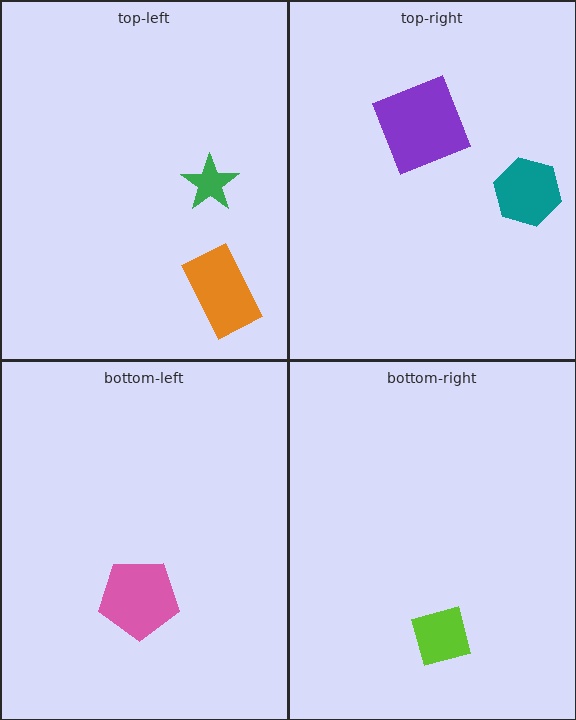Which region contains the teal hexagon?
The top-right region.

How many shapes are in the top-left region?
2.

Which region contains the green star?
The top-left region.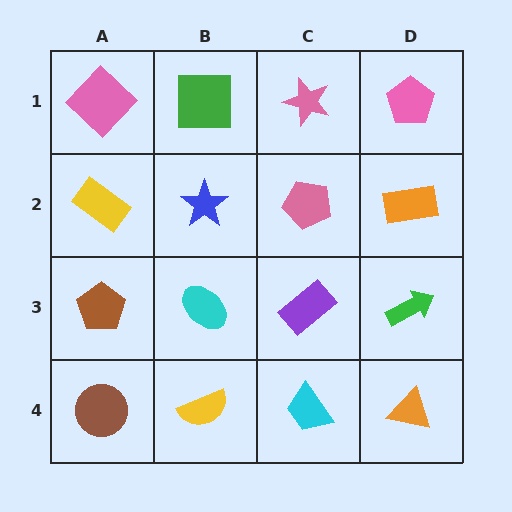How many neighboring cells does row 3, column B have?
4.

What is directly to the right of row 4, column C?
An orange triangle.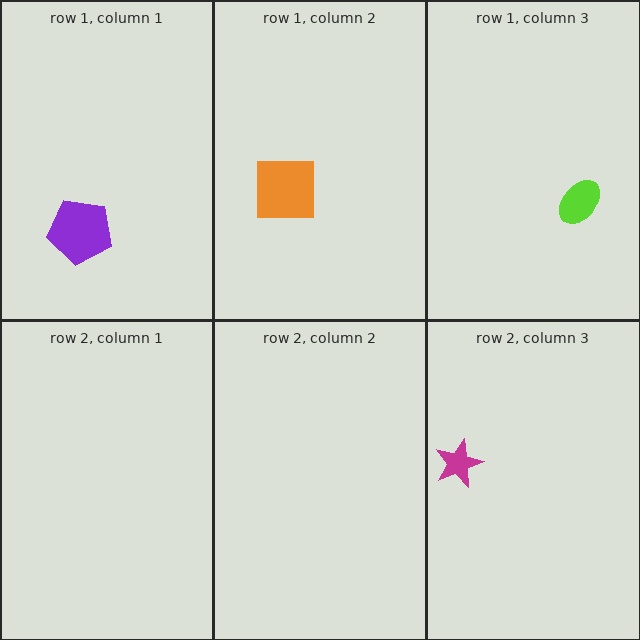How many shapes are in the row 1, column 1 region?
1.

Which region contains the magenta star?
The row 2, column 3 region.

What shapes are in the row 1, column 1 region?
The purple pentagon.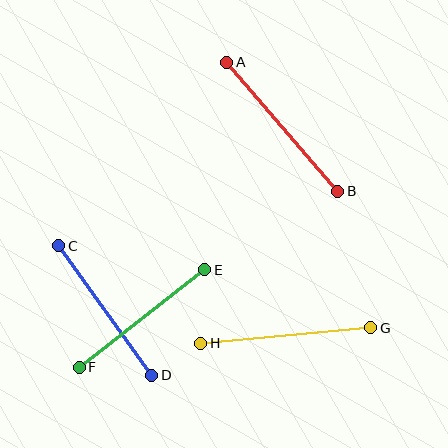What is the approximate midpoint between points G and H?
The midpoint is at approximately (286, 335) pixels.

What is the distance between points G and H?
The distance is approximately 170 pixels.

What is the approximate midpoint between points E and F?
The midpoint is at approximately (142, 319) pixels.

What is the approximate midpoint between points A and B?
The midpoint is at approximately (282, 127) pixels.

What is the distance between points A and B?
The distance is approximately 170 pixels.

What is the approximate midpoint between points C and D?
The midpoint is at approximately (105, 311) pixels.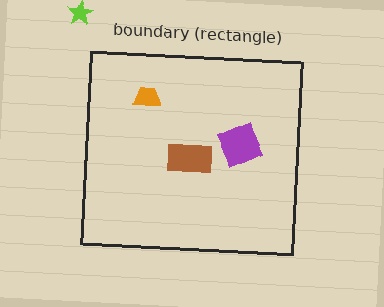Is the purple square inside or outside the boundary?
Inside.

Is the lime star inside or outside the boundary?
Outside.